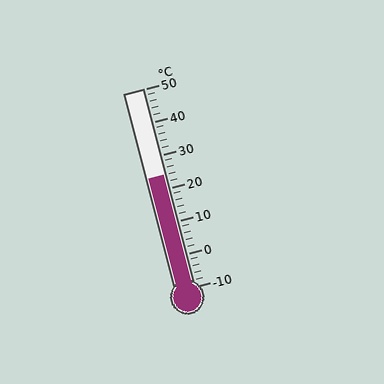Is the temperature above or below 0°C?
The temperature is above 0°C.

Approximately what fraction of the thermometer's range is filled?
The thermometer is filled to approximately 55% of its range.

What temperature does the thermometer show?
The thermometer shows approximately 24°C.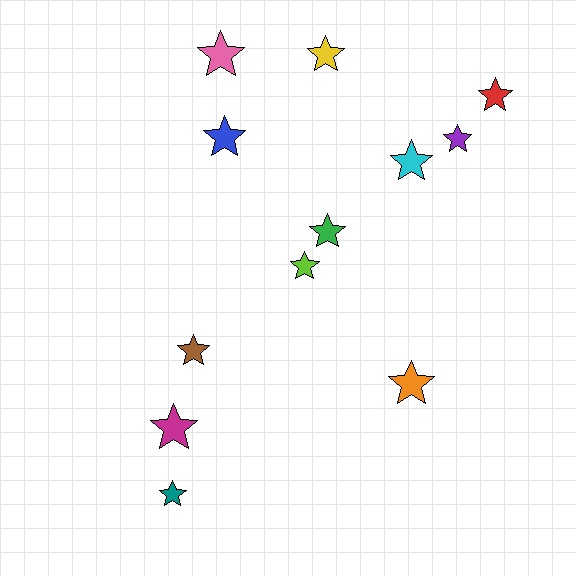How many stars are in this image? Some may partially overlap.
There are 12 stars.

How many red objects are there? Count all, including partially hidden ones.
There is 1 red object.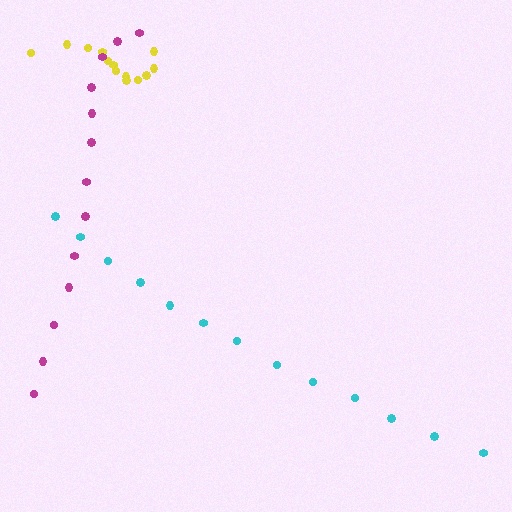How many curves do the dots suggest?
There are 3 distinct paths.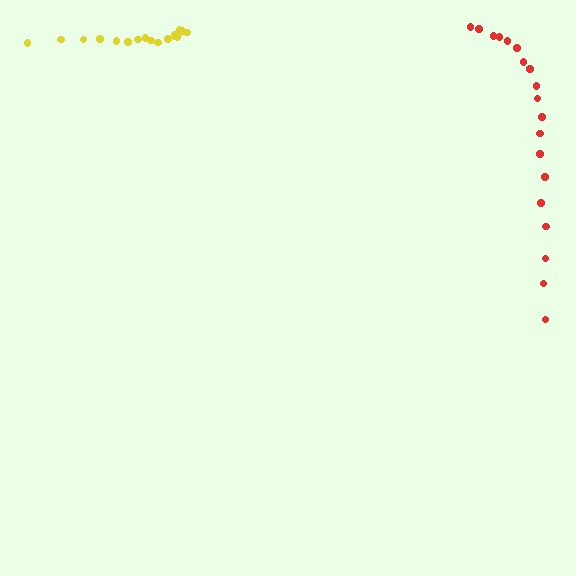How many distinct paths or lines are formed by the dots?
There are 2 distinct paths.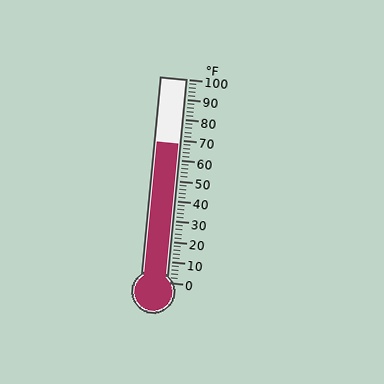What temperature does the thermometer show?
The thermometer shows approximately 68°F.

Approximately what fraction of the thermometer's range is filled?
The thermometer is filled to approximately 70% of its range.